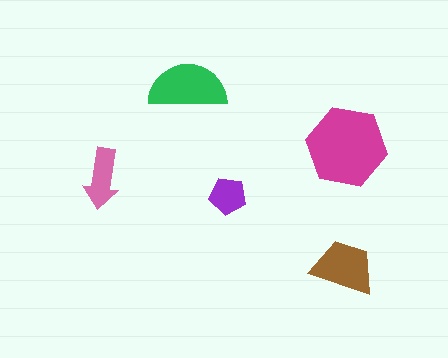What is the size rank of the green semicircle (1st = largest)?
2nd.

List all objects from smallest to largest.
The purple pentagon, the pink arrow, the brown trapezoid, the green semicircle, the magenta hexagon.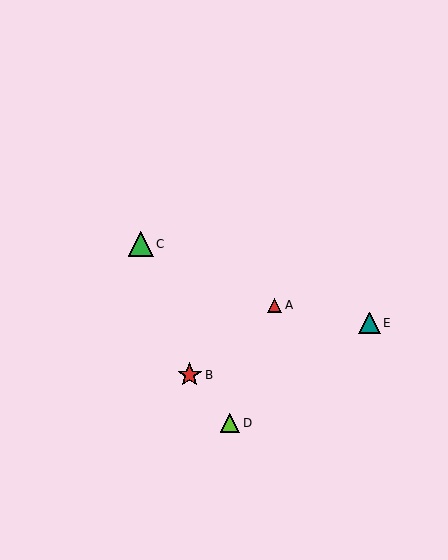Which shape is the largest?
The green triangle (labeled C) is the largest.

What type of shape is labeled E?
Shape E is a teal triangle.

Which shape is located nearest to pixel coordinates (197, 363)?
The red star (labeled B) at (190, 375) is nearest to that location.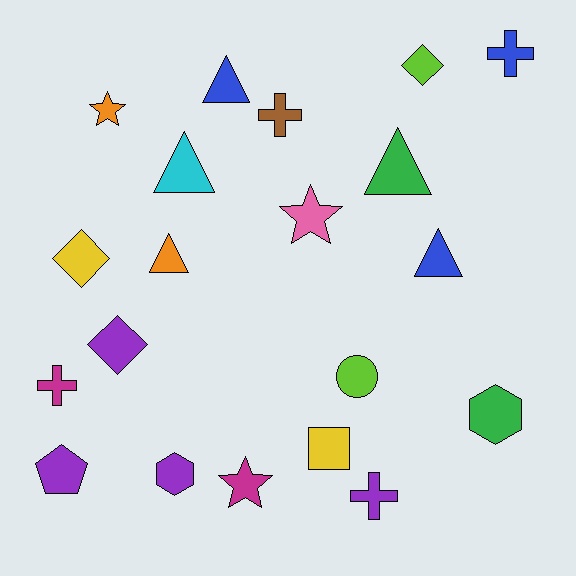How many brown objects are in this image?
There is 1 brown object.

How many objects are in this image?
There are 20 objects.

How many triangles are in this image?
There are 5 triangles.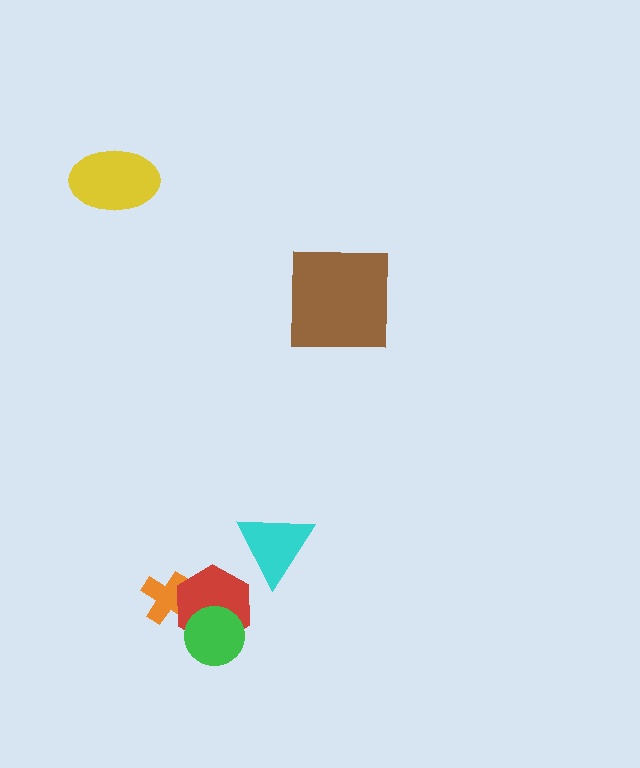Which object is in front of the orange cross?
The red hexagon is in front of the orange cross.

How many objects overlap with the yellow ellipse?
0 objects overlap with the yellow ellipse.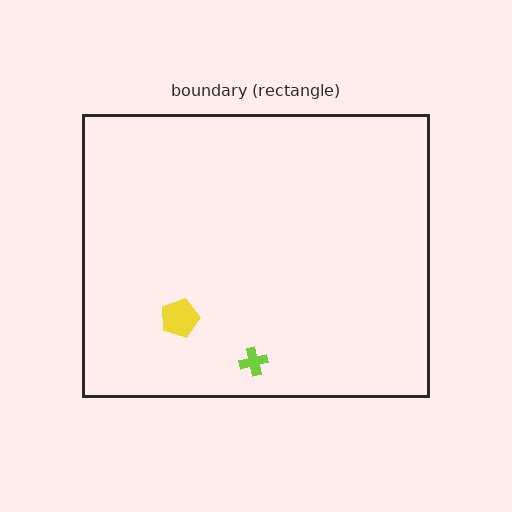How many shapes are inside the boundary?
2 inside, 0 outside.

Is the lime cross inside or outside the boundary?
Inside.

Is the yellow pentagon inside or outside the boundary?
Inside.